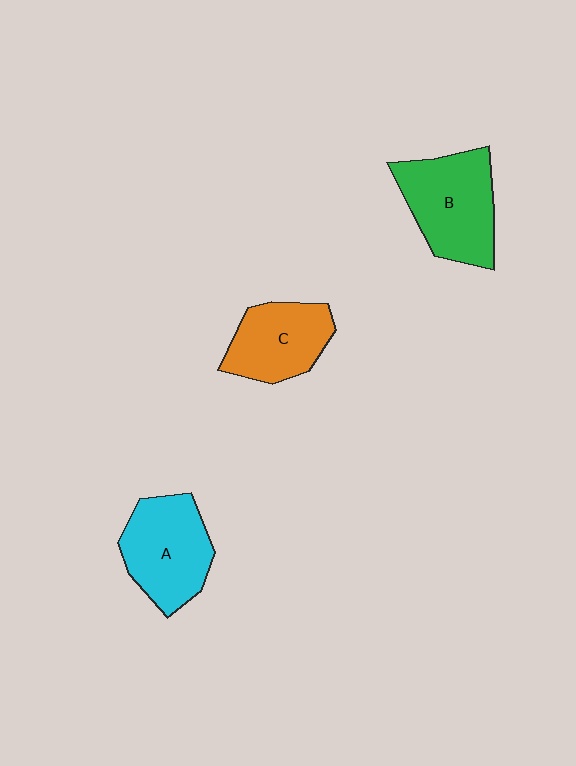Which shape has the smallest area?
Shape C (orange).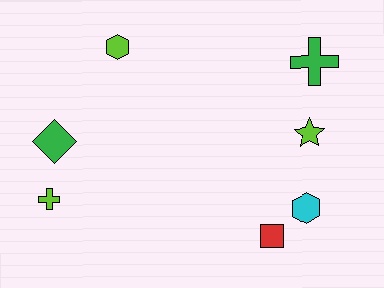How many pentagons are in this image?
There are no pentagons.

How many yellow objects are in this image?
There are no yellow objects.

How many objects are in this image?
There are 7 objects.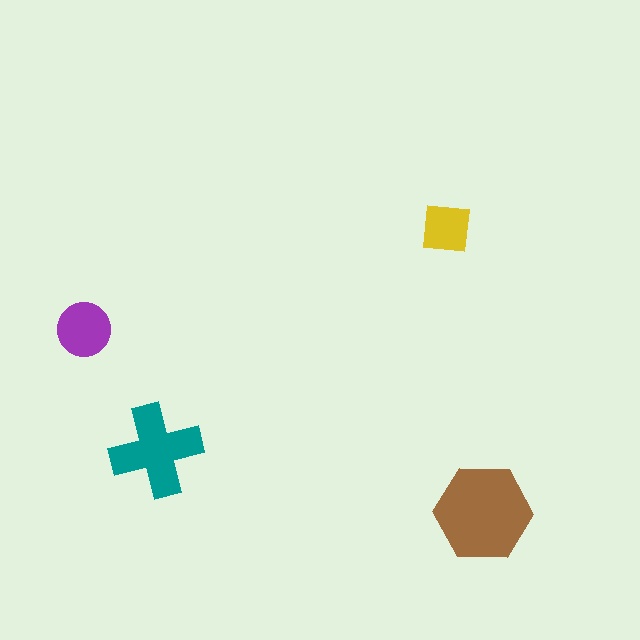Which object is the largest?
The brown hexagon.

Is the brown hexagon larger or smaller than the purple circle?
Larger.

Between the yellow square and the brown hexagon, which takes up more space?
The brown hexagon.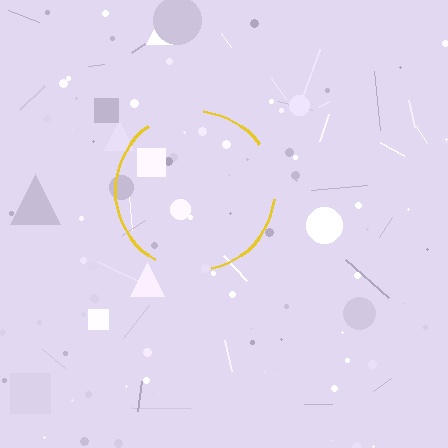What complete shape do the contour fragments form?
The contour fragments form a circle.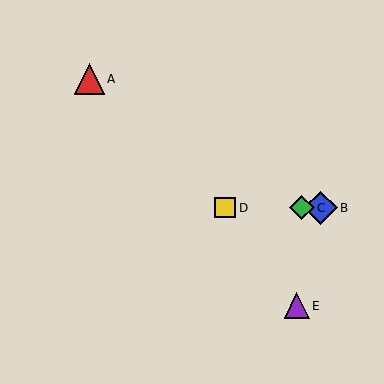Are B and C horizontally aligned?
Yes, both are at y≈208.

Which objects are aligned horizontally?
Objects B, C, D are aligned horizontally.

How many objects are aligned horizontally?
3 objects (B, C, D) are aligned horizontally.